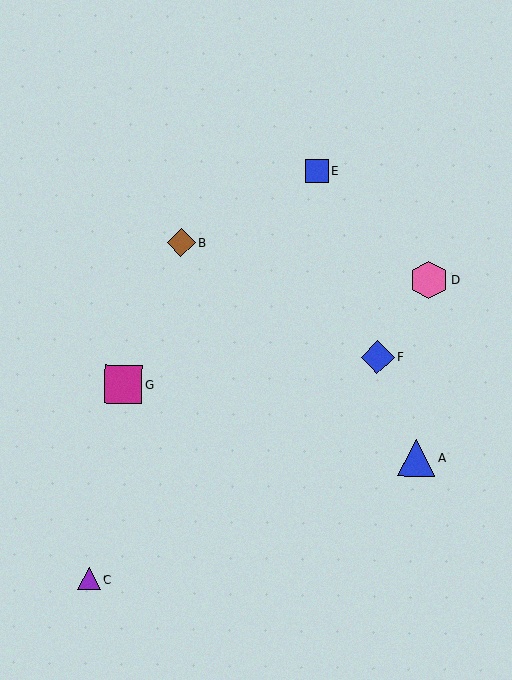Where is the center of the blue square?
The center of the blue square is at (317, 171).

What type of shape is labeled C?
Shape C is a purple triangle.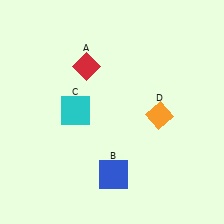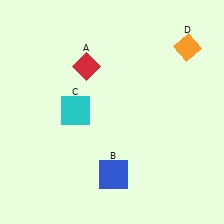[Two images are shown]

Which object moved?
The orange diamond (D) moved up.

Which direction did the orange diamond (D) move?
The orange diamond (D) moved up.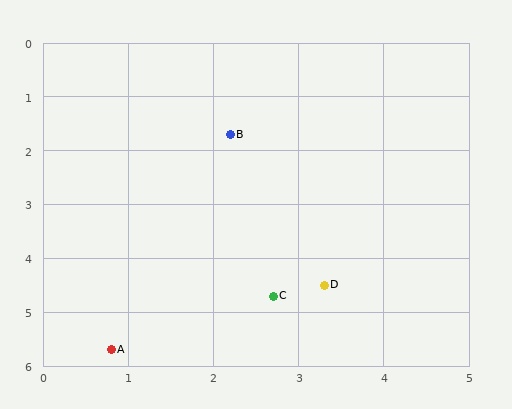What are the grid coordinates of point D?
Point D is at approximately (3.3, 4.5).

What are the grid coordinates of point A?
Point A is at approximately (0.8, 5.7).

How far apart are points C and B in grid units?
Points C and B are about 3.0 grid units apart.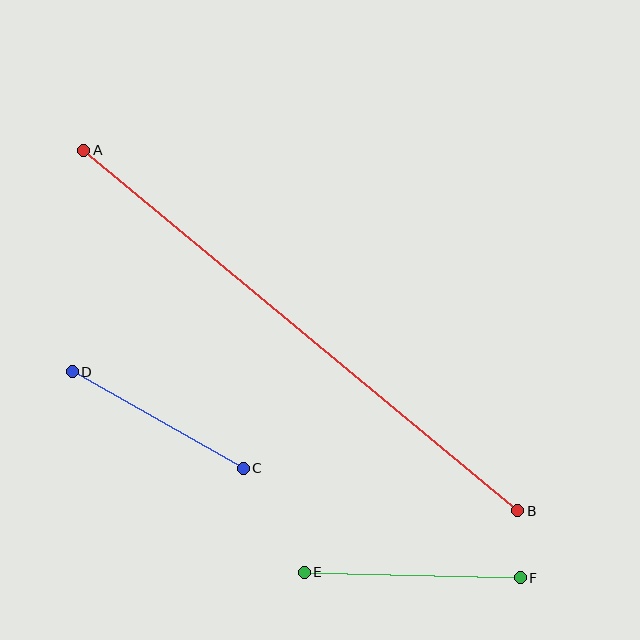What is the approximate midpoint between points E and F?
The midpoint is at approximately (412, 575) pixels.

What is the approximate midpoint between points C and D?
The midpoint is at approximately (158, 420) pixels.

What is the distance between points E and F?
The distance is approximately 216 pixels.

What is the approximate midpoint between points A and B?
The midpoint is at approximately (301, 330) pixels.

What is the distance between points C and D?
The distance is approximately 197 pixels.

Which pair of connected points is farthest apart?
Points A and B are farthest apart.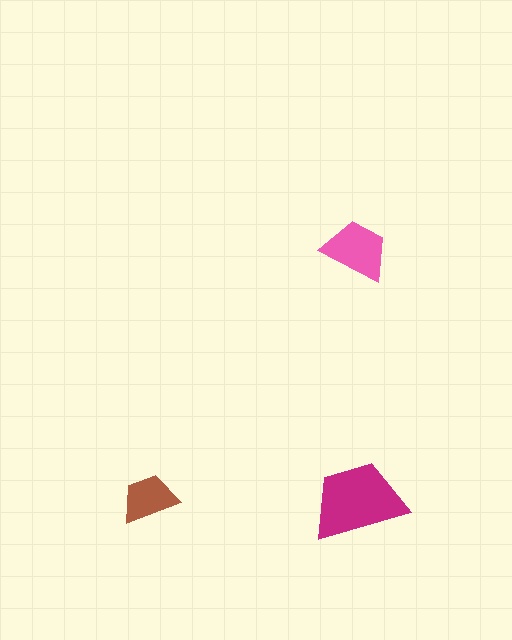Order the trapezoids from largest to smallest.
the magenta one, the pink one, the brown one.